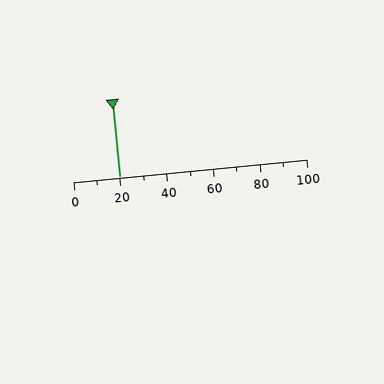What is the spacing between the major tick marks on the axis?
The major ticks are spaced 20 apart.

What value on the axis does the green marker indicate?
The marker indicates approximately 20.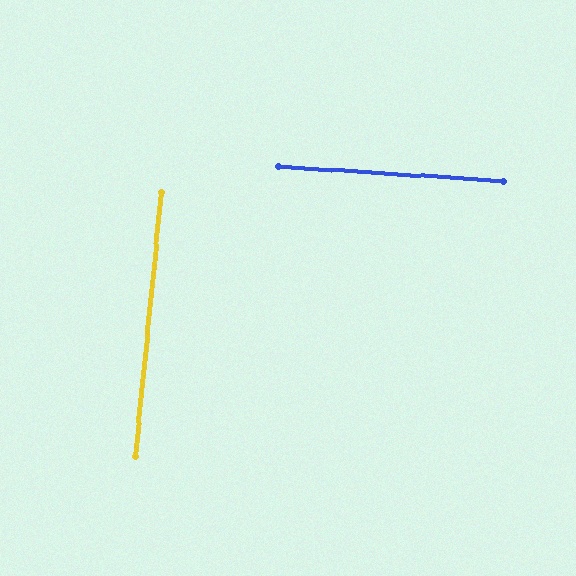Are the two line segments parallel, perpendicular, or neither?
Perpendicular — they meet at approximately 88°.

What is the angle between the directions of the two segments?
Approximately 88 degrees.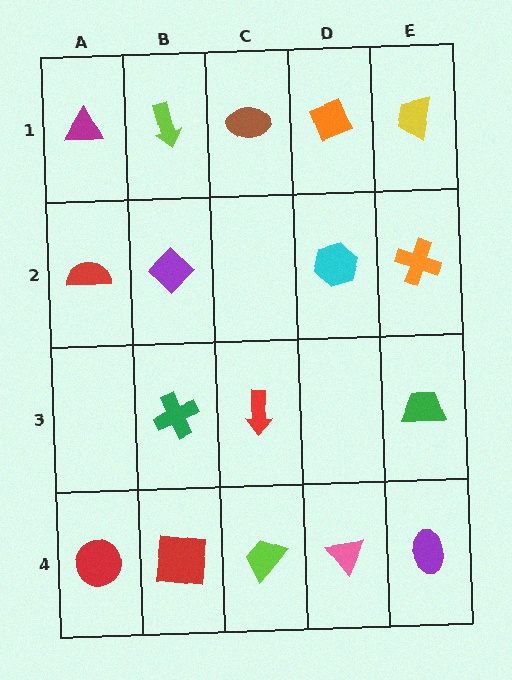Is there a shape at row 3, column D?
No, that cell is empty.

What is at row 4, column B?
A red square.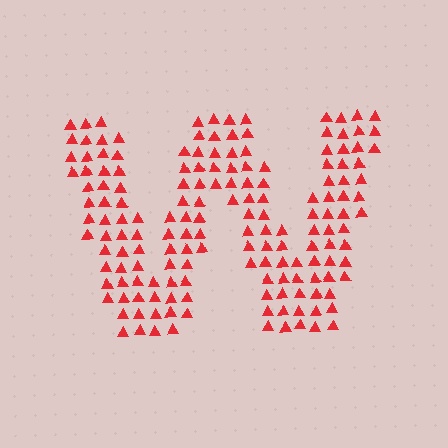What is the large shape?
The large shape is the letter W.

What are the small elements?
The small elements are triangles.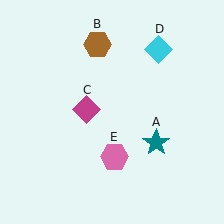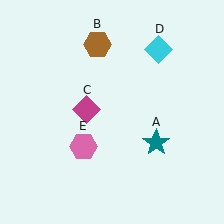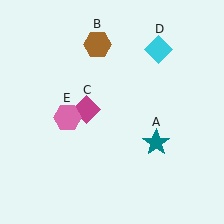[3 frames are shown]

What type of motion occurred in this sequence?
The pink hexagon (object E) rotated clockwise around the center of the scene.